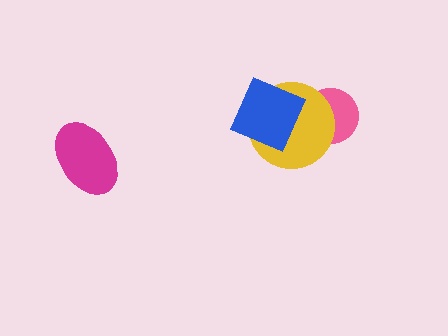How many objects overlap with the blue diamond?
1 object overlaps with the blue diamond.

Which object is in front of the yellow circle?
The blue diamond is in front of the yellow circle.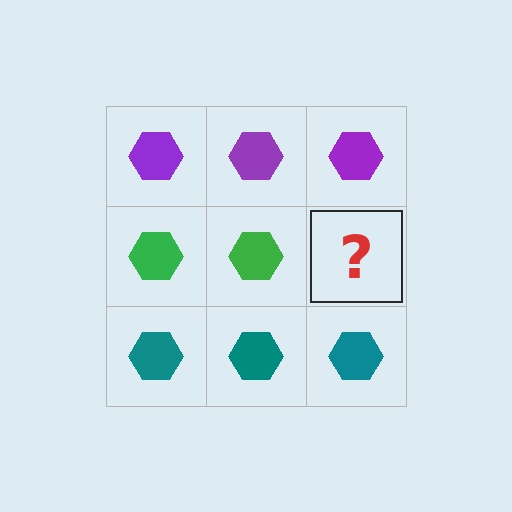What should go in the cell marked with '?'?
The missing cell should contain a green hexagon.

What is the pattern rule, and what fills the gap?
The rule is that each row has a consistent color. The gap should be filled with a green hexagon.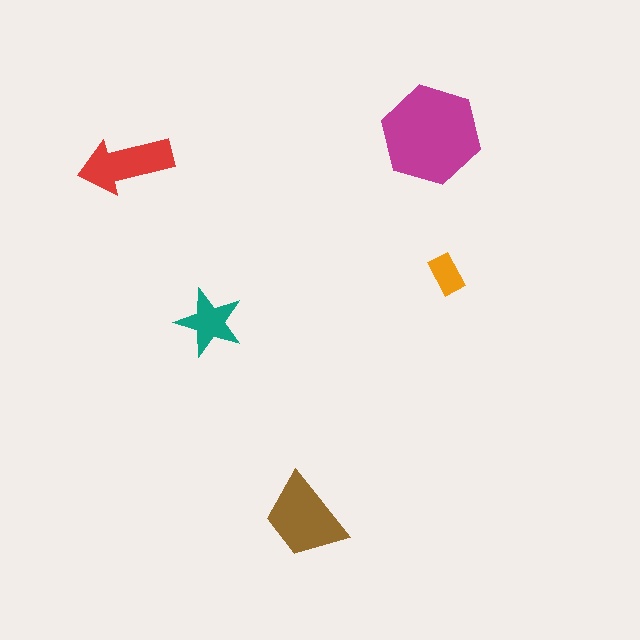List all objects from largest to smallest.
The magenta hexagon, the brown trapezoid, the red arrow, the teal star, the orange rectangle.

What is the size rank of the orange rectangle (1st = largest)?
5th.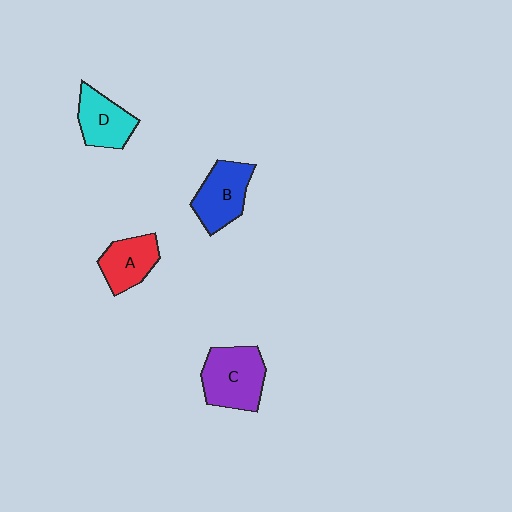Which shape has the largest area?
Shape C (purple).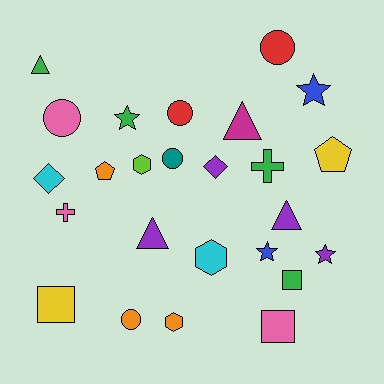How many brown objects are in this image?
There are no brown objects.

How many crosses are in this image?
There are 2 crosses.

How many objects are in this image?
There are 25 objects.